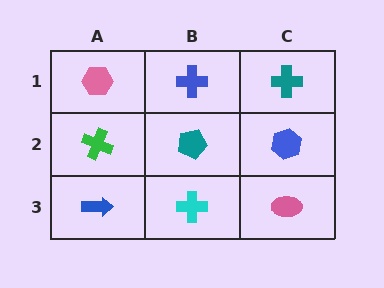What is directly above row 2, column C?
A teal cross.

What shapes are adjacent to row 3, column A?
A green cross (row 2, column A), a cyan cross (row 3, column B).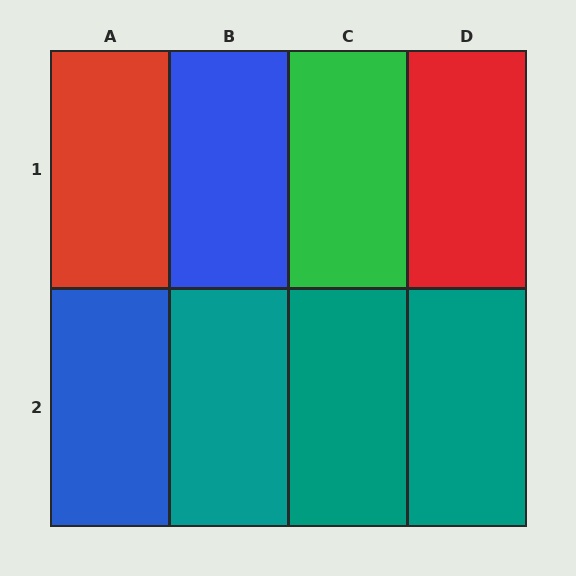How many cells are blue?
2 cells are blue.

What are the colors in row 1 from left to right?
Red, blue, green, red.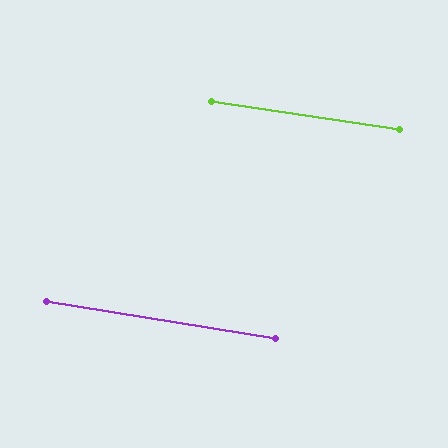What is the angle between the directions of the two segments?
Approximately 1 degree.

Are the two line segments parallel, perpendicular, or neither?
Parallel — their directions differ by only 0.9°.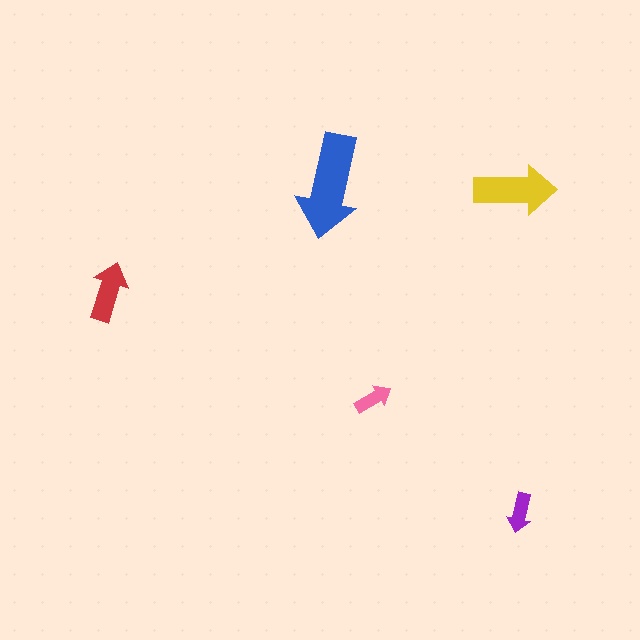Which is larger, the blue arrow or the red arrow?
The blue one.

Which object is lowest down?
The purple arrow is bottommost.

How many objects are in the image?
There are 5 objects in the image.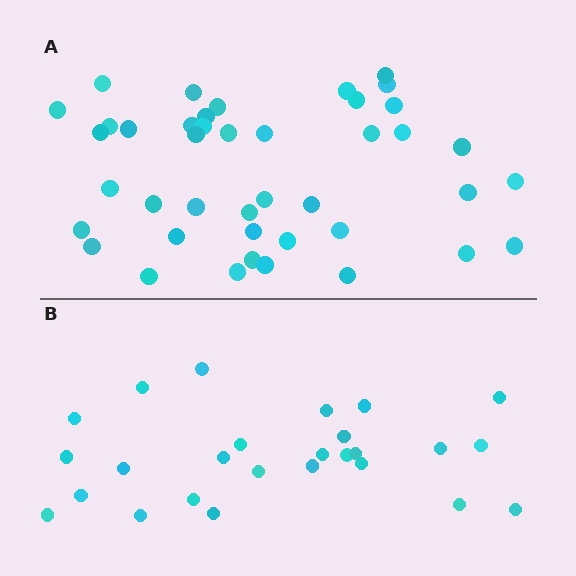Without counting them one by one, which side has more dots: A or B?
Region A (the top region) has more dots.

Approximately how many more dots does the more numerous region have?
Region A has approximately 15 more dots than region B.